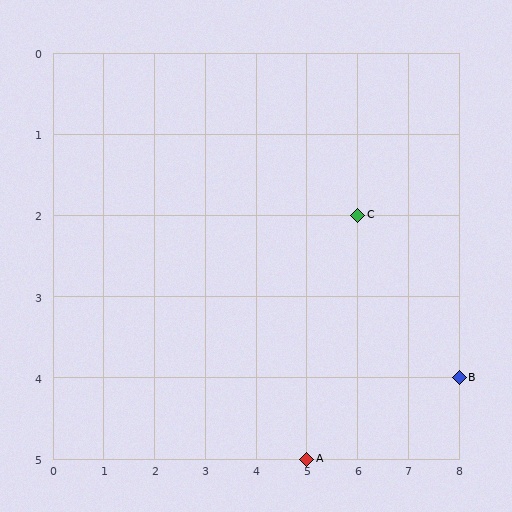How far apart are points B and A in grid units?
Points B and A are 3 columns and 1 row apart (about 3.2 grid units diagonally).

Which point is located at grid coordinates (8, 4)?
Point B is at (8, 4).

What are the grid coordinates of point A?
Point A is at grid coordinates (5, 5).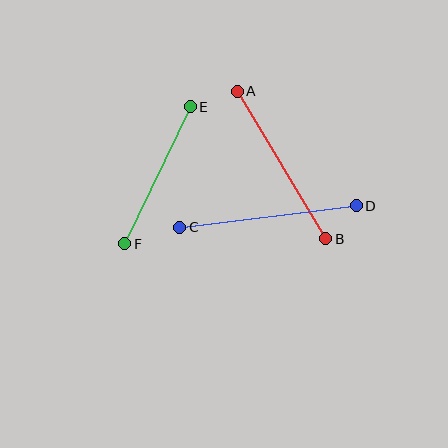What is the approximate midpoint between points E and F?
The midpoint is at approximately (157, 175) pixels.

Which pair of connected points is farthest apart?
Points C and D are farthest apart.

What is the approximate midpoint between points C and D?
The midpoint is at approximately (268, 216) pixels.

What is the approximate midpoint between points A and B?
The midpoint is at approximately (282, 165) pixels.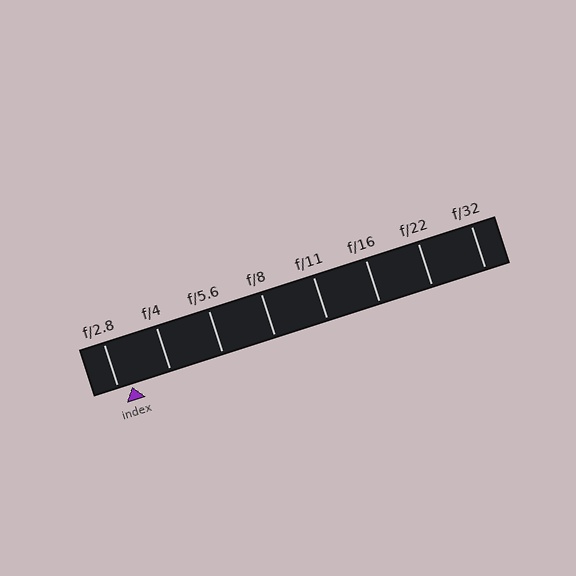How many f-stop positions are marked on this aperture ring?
There are 8 f-stop positions marked.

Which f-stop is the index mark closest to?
The index mark is closest to f/2.8.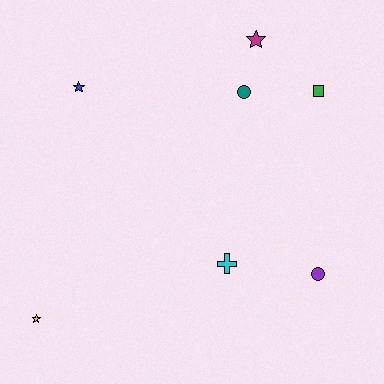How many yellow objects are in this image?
There is 1 yellow object.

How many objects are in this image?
There are 7 objects.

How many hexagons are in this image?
There are no hexagons.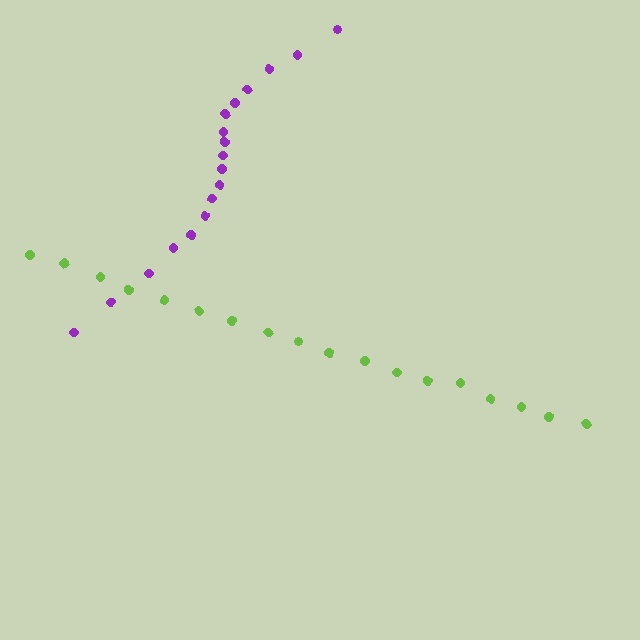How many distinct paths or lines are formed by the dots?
There are 2 distinct paths.